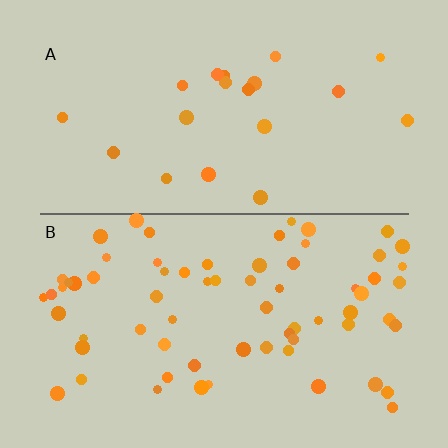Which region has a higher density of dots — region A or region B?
B (the bottom).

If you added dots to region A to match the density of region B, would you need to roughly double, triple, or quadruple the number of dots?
Approximately triple.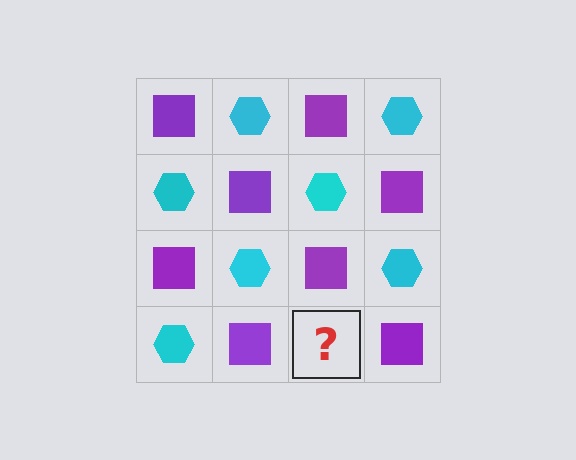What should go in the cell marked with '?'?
The missing cell should contain a cyan hexagon.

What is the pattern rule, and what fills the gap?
The rule is that it alternates purple square and cyan hexagon in a checkerboard pattern. The gap should be filled with a cyan hexagon.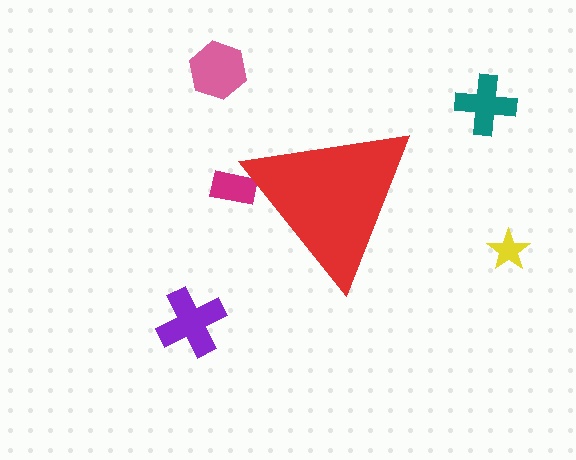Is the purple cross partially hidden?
No, the purple cross is fully visible.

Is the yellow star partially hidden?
No, the yellow star is fully visible.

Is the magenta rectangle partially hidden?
Yes, the magenta rectangle is partially hidden behind the red triangle.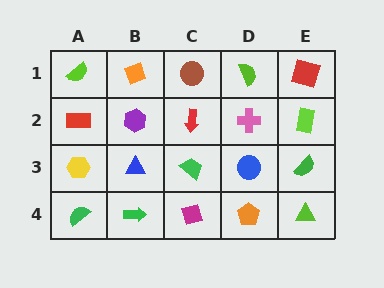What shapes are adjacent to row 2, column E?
A red square (row 1, column E), a green semicircle (row 3, column E), a pink cross (row 2, column D).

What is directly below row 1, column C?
A red arrow.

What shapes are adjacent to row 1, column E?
A lime rectangle (row 2, column E), a lime semicircle (row 1, column D).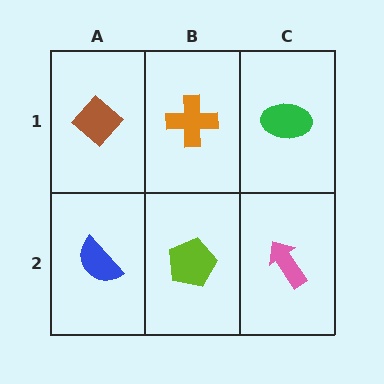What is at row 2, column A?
A blue semicircle.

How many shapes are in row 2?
3 shapes.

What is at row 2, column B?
A lime pentagon.